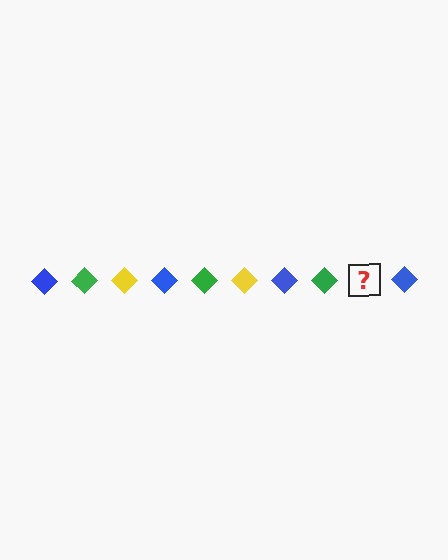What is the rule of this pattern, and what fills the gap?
The rule is that the pattern cycles through blue, green, yellow diamonds. The gap should be filled with a yellow diamond.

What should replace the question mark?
The question mark should be replaced with a yellow diamond.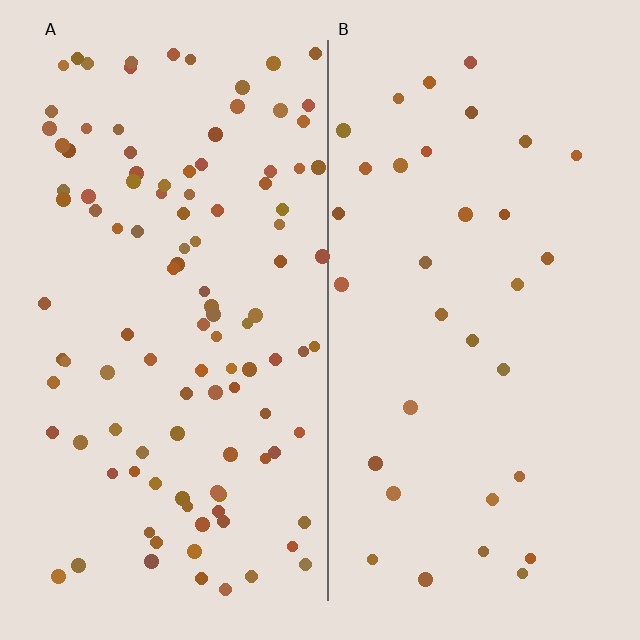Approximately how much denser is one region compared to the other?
Approximately 3.3× — region A over region B.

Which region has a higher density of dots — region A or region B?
A (the left).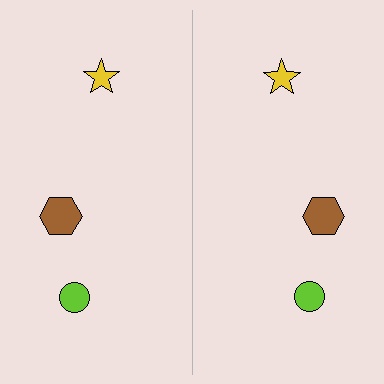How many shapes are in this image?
There are 6 shapes in this image.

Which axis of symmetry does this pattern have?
The pattern has a vertical axis of symmetry running through the center of the image.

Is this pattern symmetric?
Yes, this pattern has bilateral (reflection) symmetry.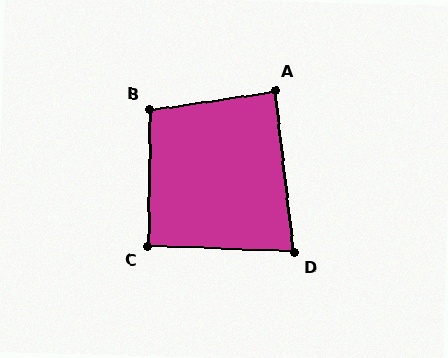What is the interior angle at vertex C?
Approximately 92 degrees (approximately right).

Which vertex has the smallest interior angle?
D, at approximately 81 degrees.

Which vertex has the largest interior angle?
B, at approximately 99 degrees.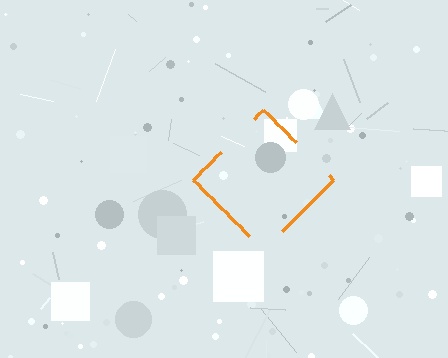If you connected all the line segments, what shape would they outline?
They would outline a diamond.